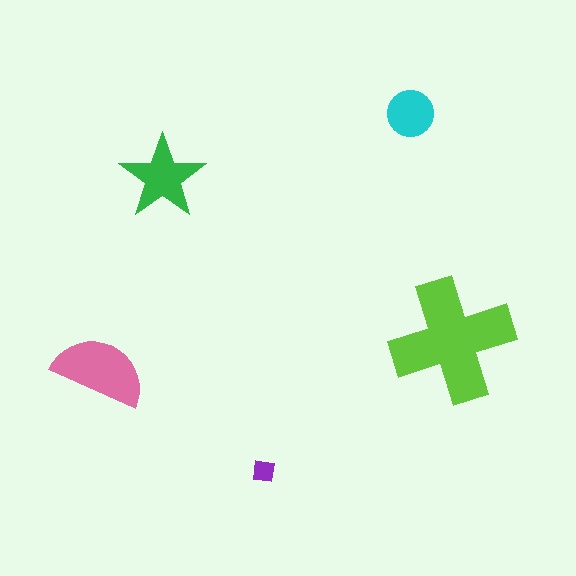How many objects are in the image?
There are 5 objects in the image.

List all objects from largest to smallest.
The lime cross, the pink semicircle, the green star, the cyan circle, the purple square.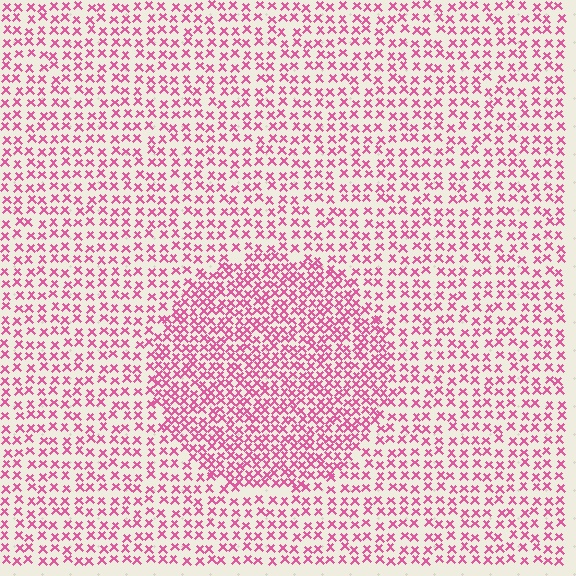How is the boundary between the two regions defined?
The boundary is defined by a change in element density (approximately 1.8x ratio). All elements are the same color, size, and shape.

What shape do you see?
I see a circle.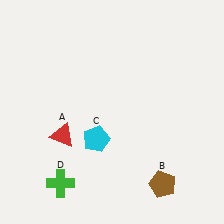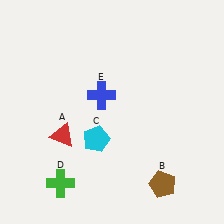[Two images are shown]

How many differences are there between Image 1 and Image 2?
There is 1 difference between the two images.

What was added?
A blue cross (E) was added in Image 2.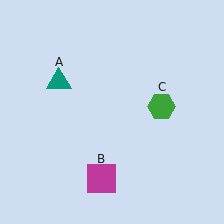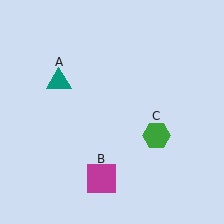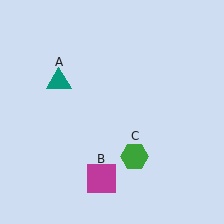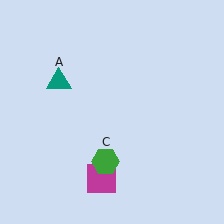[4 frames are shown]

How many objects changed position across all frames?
1 object changed position: green hexagon (object C).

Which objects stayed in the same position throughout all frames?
Teal triangle (object A) and magenta square (object B) remained stationary.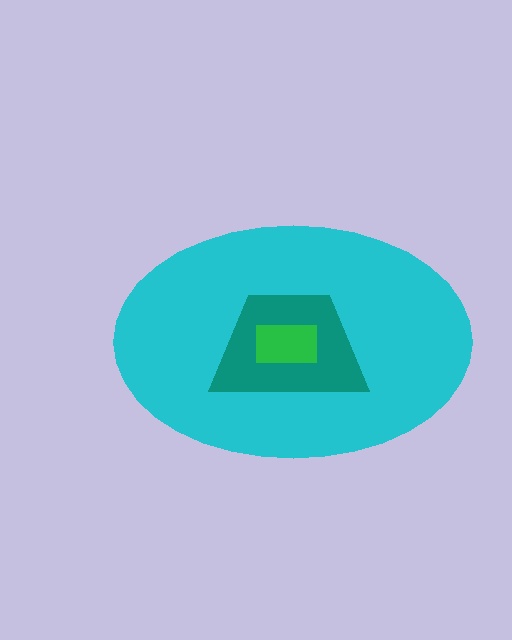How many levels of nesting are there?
3.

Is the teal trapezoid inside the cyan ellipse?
Yes.